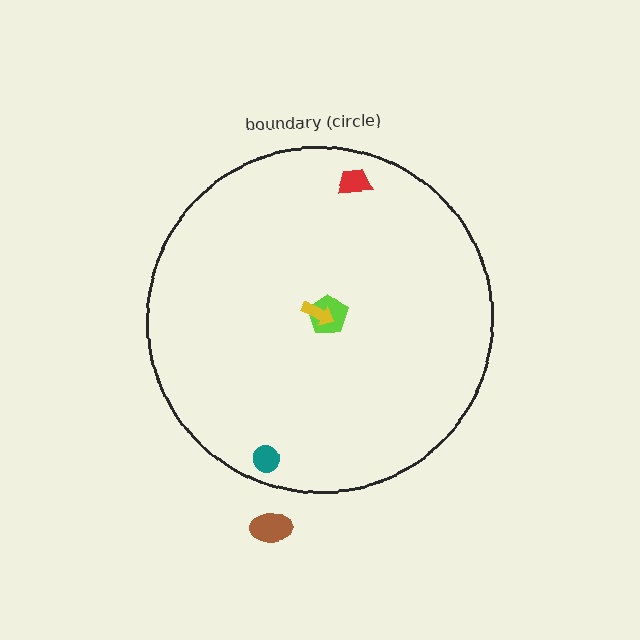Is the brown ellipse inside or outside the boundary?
Outside.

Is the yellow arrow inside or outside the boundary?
Inside.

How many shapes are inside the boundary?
4 inside, 1 outside.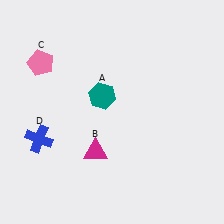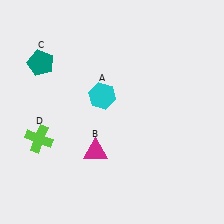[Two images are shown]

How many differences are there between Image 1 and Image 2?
There are 3 differences between the two images.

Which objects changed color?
A changed from teal to cyan. C changed from pink to teal. D changed from blue to lime.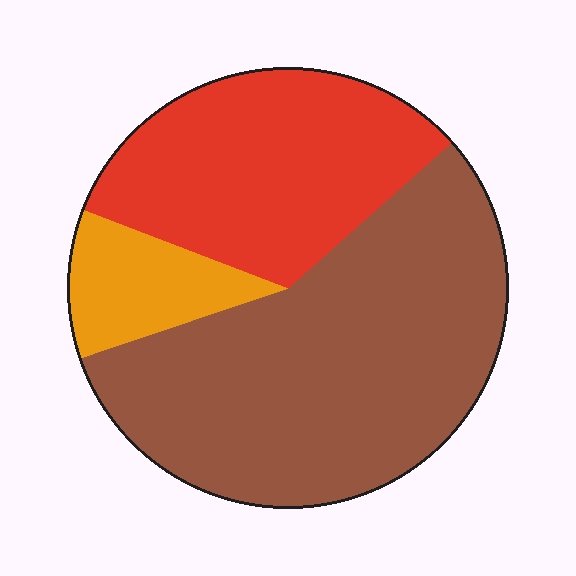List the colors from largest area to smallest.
From largest to smallest: brown, red, orange.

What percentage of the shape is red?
Red covers roughly 35% of the shape.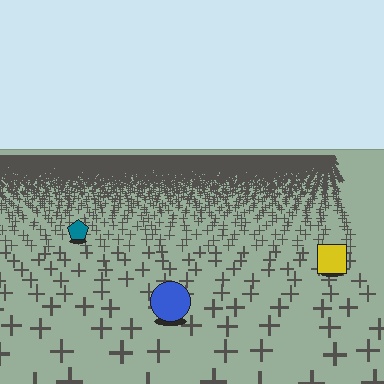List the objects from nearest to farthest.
From nearest to farthest: the blue circle, the yellow square, the teal pentagon.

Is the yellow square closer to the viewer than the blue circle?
No. The blue circle is closer — you can tell from the texture gradient: the ground texture is coarser near it.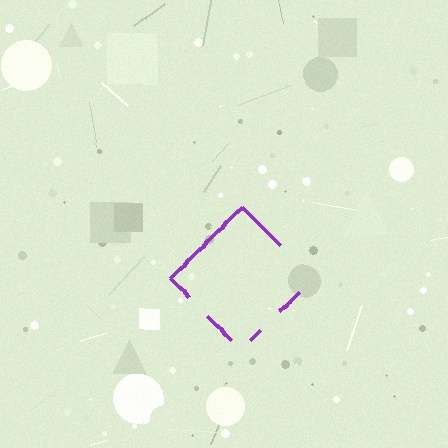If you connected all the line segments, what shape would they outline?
They would outline a diamond.